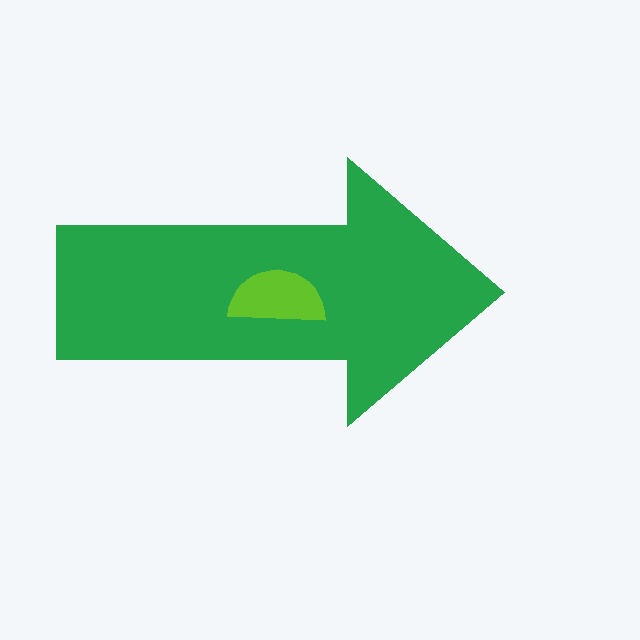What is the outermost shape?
The green arrow.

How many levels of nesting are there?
2.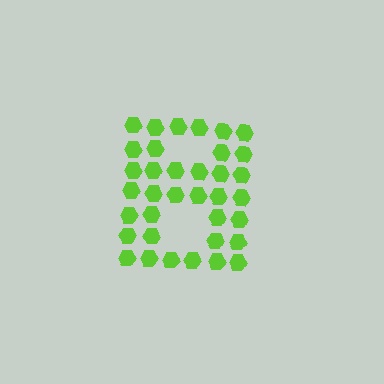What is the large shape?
The large shape is the letter B.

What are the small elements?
The small elements are hexagons.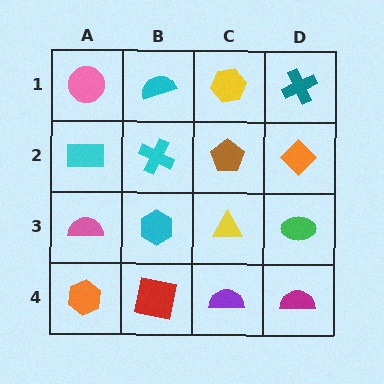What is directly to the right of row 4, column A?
A red square.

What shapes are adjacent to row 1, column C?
A brown pentagon (row 2, column C), a cyan semicircle (row 1, column B), a teal cross (row 1, column D).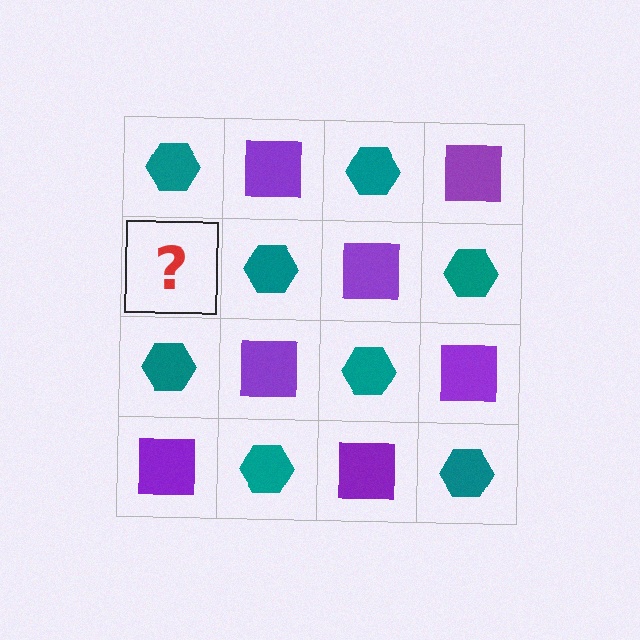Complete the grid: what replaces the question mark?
The question mark should be replaced with a purple square.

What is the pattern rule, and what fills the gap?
The rule is that it alternates teal hexagon and purple square in a checkerboard pattern. The gap should be filled with a purple square.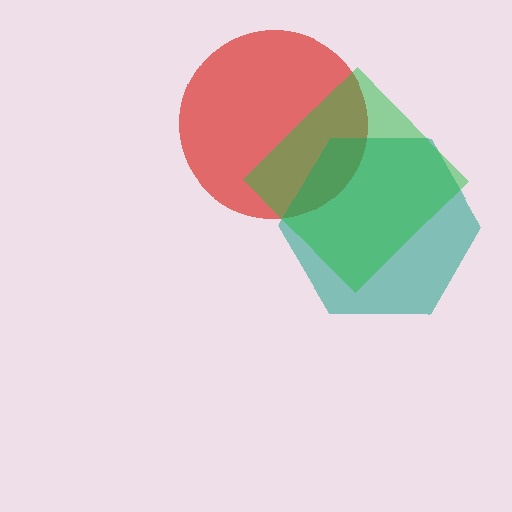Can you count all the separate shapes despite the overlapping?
Yes, there are 3 separate shapes.